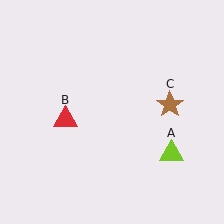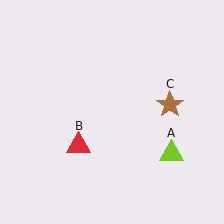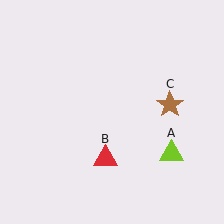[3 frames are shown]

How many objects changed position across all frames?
1 object changed position: red triangle (object B).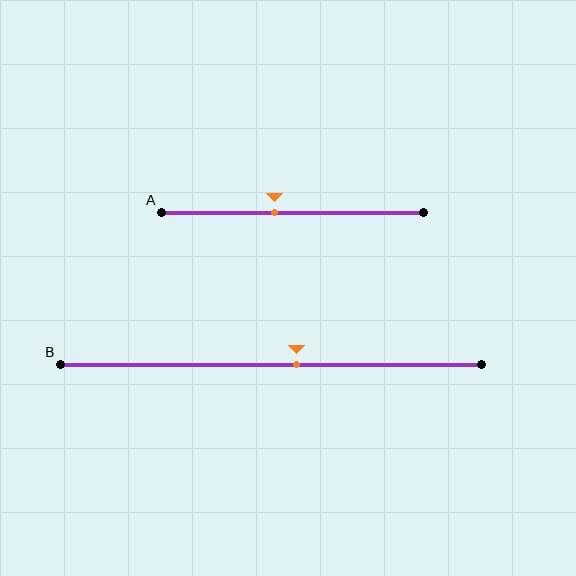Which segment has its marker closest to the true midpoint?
Segment B has its marker closest to the true midpoint.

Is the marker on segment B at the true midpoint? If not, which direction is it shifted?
No, the marker on segment B is shifted to the right by about 6% of the segment length.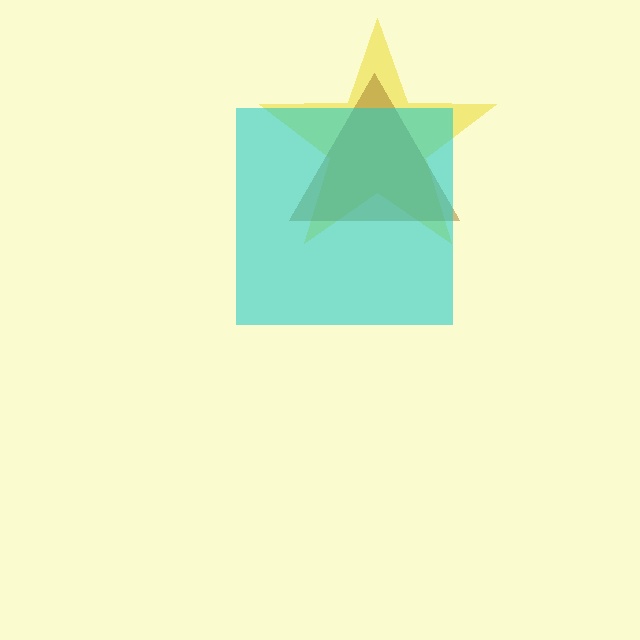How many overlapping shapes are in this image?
There are 3 overlapping shapes in the image.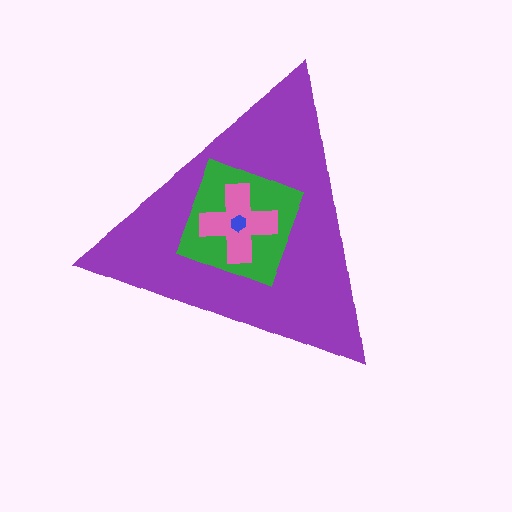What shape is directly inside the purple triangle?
The green diamond.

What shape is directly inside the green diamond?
The pink cross.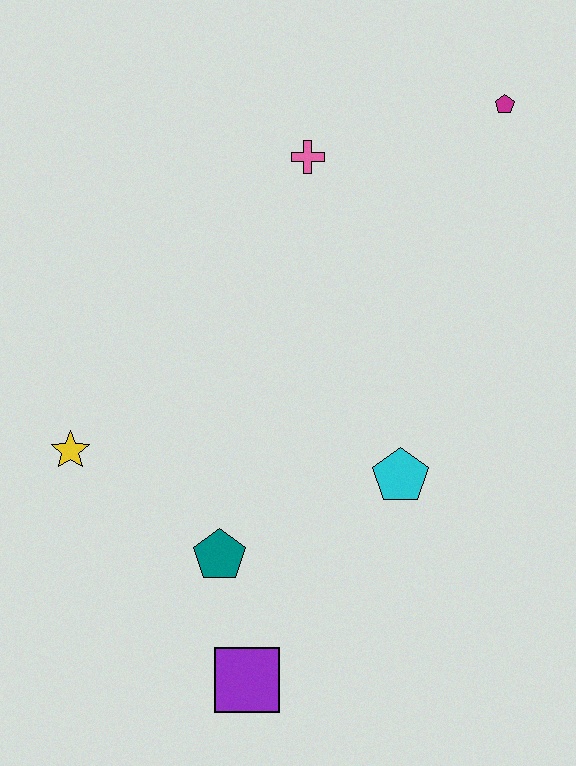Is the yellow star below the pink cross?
Yes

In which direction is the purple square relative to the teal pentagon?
The purple square is below the teal pentagon.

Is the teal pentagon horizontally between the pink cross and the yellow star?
Yes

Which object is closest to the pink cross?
The magenta pentagon is closest to the pink cross.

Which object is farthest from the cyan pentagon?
The magenta pentagon is farthest from the cyan pentagon.